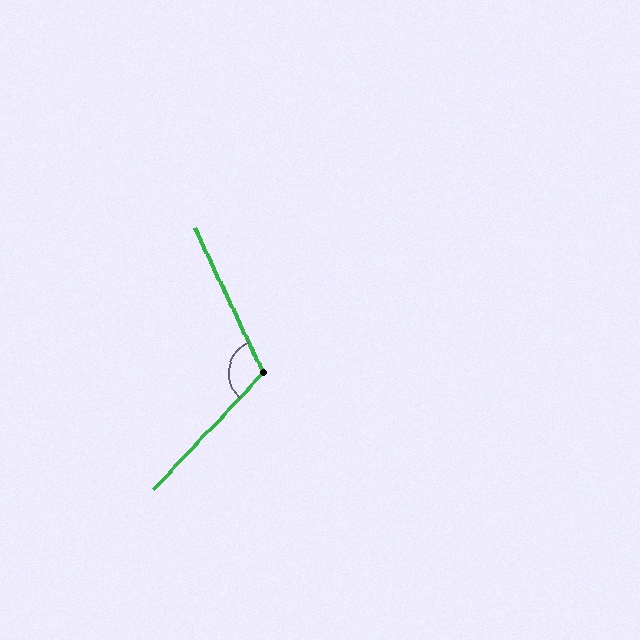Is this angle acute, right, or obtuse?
It is obtuse.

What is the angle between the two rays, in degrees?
Approximately 112 degrees.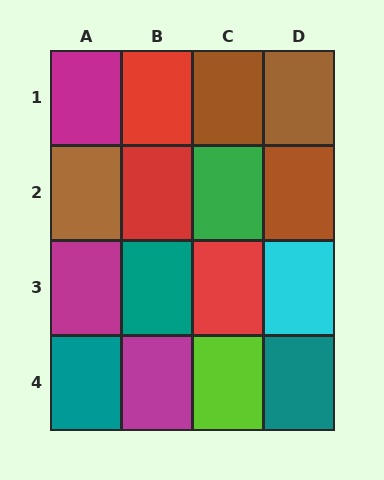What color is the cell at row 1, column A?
Magenta.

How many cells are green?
1 cell is green.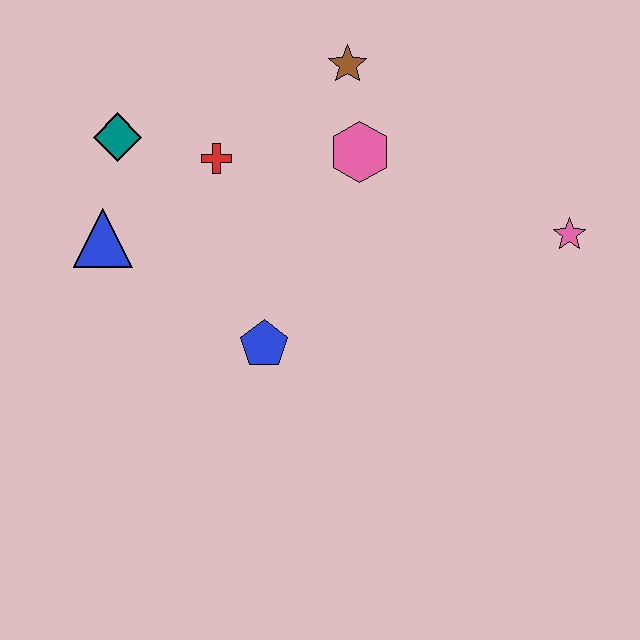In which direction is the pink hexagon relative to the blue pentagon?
The pink hexagon is above the blue pentagon.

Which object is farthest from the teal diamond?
The pink star is farthest from the teal diamond.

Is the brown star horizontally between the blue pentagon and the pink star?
Yes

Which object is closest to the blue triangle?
The teal diamond is closest to the blue triangle.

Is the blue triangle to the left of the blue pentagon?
Yes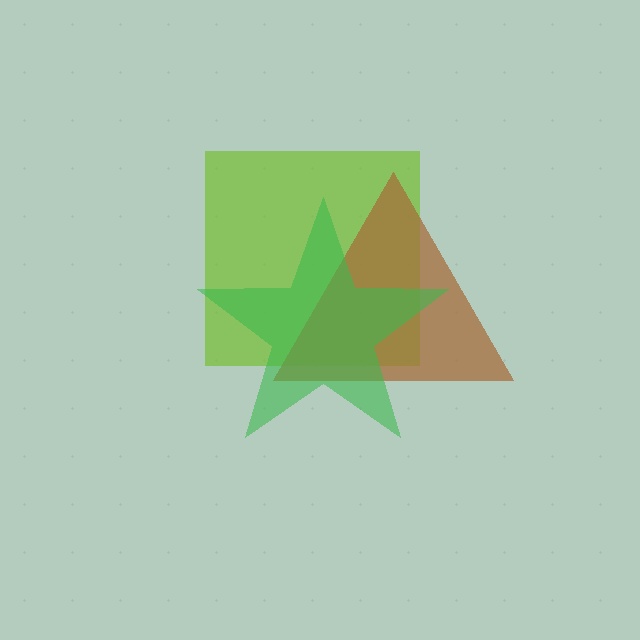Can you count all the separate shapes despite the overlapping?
Yes, there are 3 separate shapes.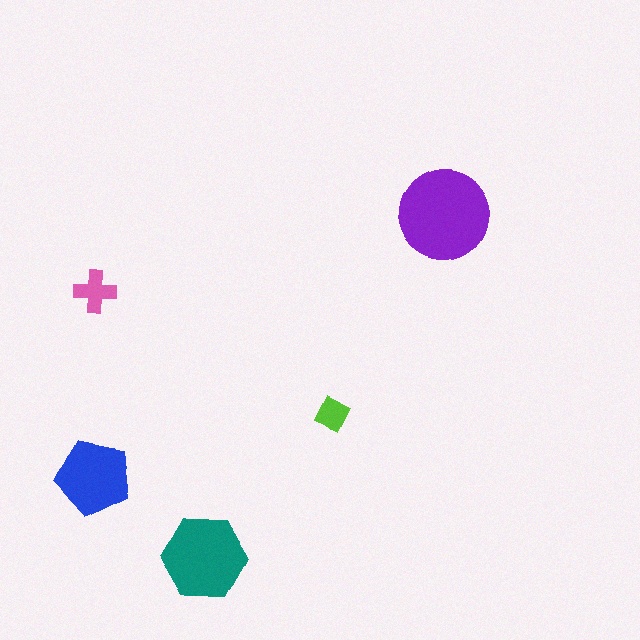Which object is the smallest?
The lime diamond.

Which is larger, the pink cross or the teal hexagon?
The teal hexagon.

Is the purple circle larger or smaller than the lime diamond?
Larger.